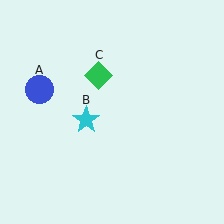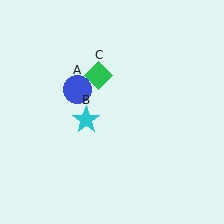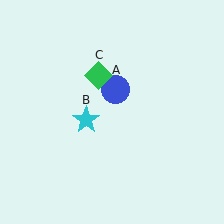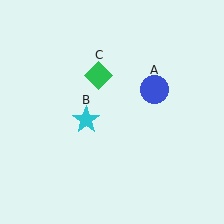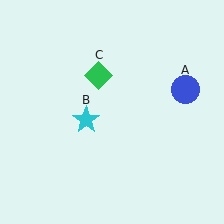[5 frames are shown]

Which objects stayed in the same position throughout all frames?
Cyan star (object B) and green diamond (object C) remained stationary.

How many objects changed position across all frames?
1 object changed position: blue circle (object A).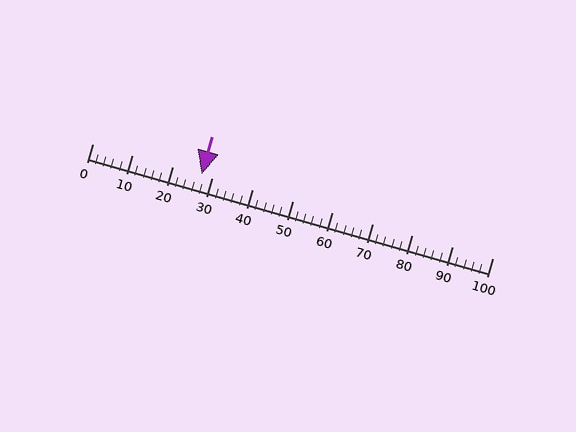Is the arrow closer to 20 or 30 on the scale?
The arrow is closer to 30.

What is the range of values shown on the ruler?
The ruler shows values from 0 to 100.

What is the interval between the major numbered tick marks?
The major tick marks are spaced 10 units apart.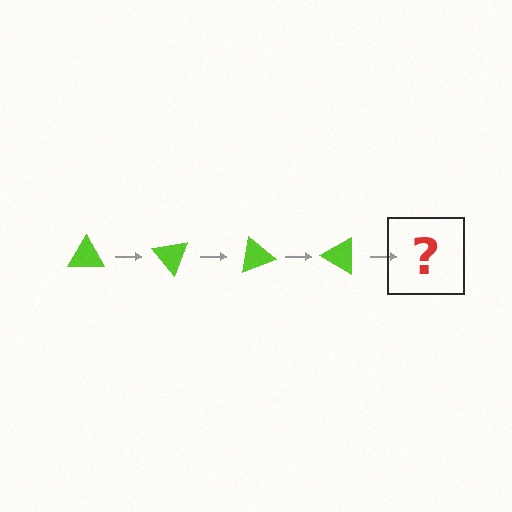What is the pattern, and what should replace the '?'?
The pattern is that the triangle rotates 50 degrees each step. The '?' should be a lime triangle rotated 200 degrees.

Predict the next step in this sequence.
The next step is a lime triangle rotated 200 degrees.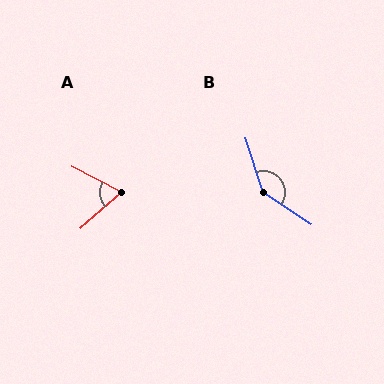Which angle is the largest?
B, at approximately 142 degrees.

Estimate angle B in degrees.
Approximately 142 degrees.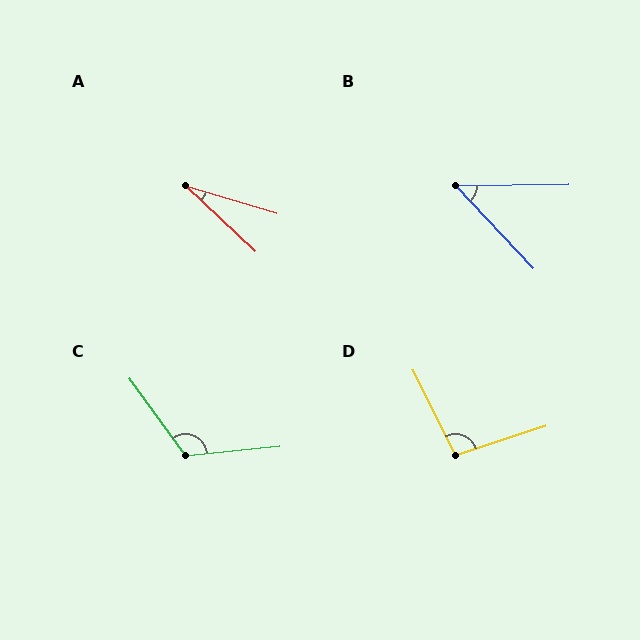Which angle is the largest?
C, at approximately 120 degrees.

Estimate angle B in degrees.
Approximately 48 degrees.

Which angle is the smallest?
A, at approximately 27 degrees.